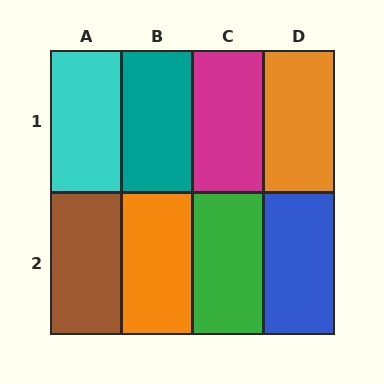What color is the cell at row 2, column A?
Brown.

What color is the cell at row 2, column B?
Orange.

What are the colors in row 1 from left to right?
Cyan, teal, magenta, orange.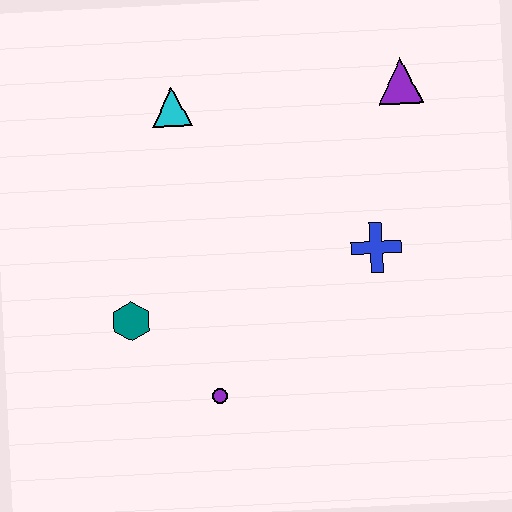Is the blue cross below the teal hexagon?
No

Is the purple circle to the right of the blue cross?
No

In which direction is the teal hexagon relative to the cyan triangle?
The teal hexagon is below the cyan triangle.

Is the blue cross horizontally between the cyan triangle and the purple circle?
No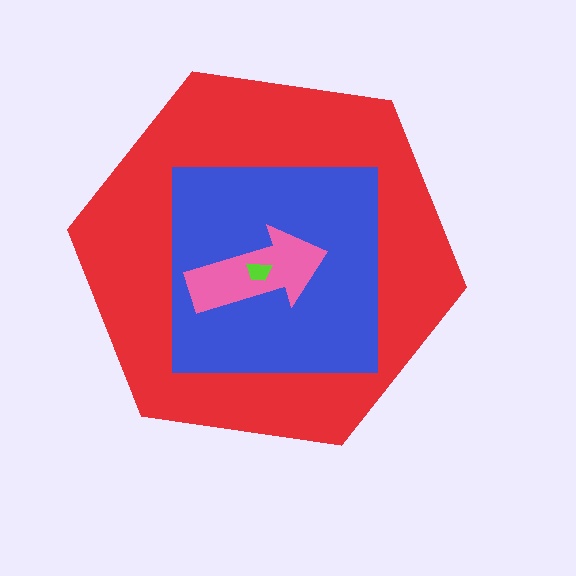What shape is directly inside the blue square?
The pink arrow.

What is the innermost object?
The lime trapezoid.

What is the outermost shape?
The red hexagon.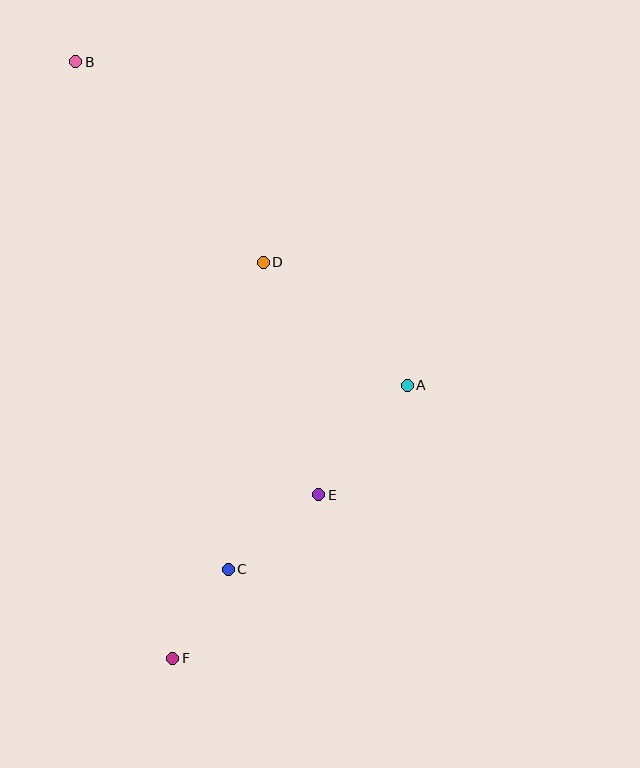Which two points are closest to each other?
Points C and F are closest to each other.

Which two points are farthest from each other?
Points B and F are farthest from each other.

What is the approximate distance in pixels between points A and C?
The distance between A and C is approximately 257 pixels.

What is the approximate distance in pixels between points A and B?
The distance between A and B is approximately 463 pixels.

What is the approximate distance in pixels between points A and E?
The distance between A and E is approximately 141 pixels.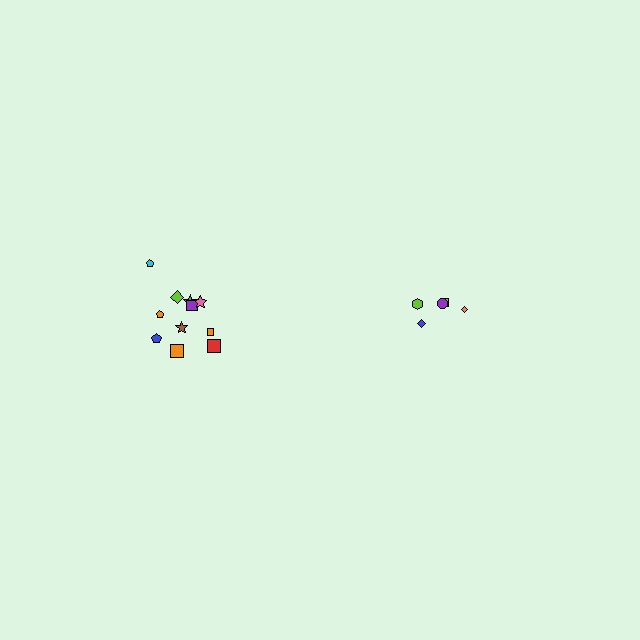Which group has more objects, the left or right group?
The left group.